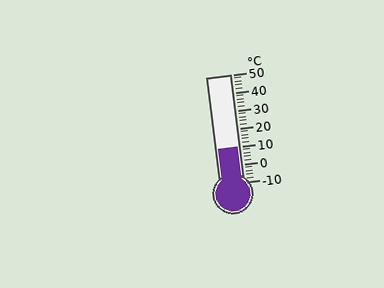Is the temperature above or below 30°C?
The temperature is below 30°C.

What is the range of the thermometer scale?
The thermometer scale ranges from -10°C to 50°C.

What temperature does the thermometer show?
The thermometer shows approximately 10°C.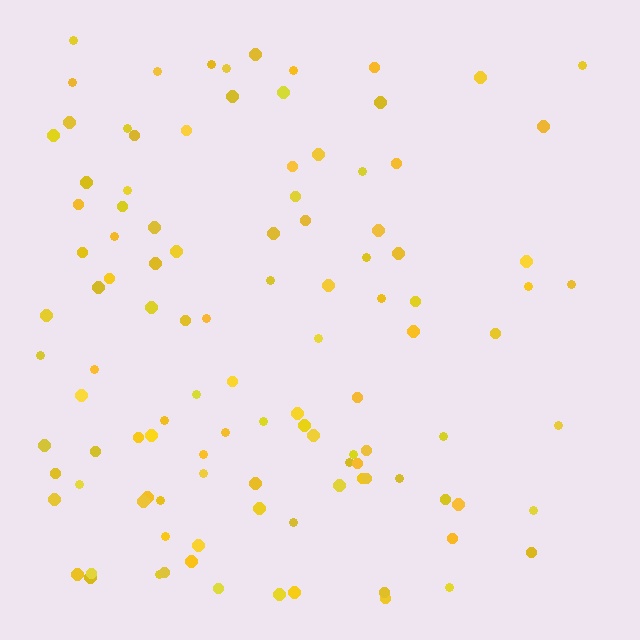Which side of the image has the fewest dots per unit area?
The right.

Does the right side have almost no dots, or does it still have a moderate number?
Still a moderate number, just noticeably fewer than the left.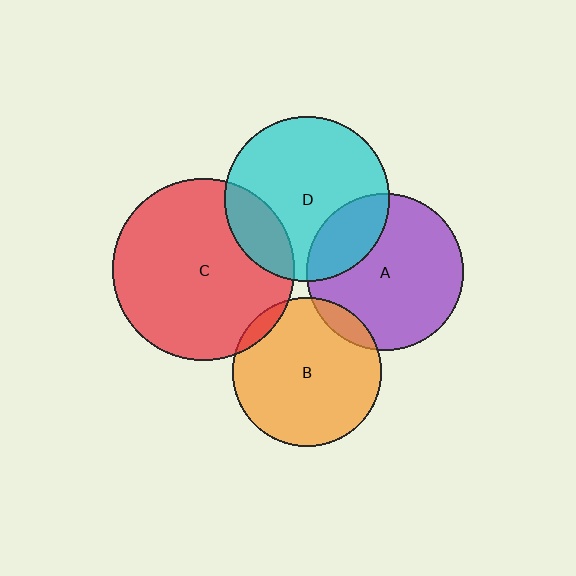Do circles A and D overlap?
Yes.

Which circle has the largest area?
Circle C (red).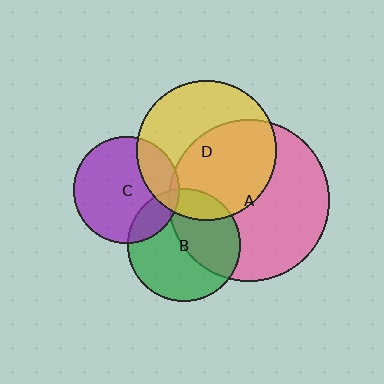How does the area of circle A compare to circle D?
Approximately 1.3 times.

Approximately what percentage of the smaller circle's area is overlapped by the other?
Approximately 55%.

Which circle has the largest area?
Circle A (pink).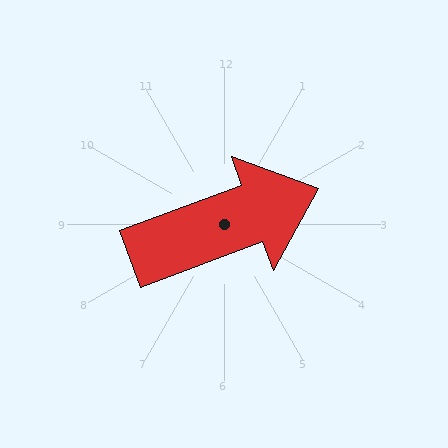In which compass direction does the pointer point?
East.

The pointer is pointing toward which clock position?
Roughly 2 o'clock.